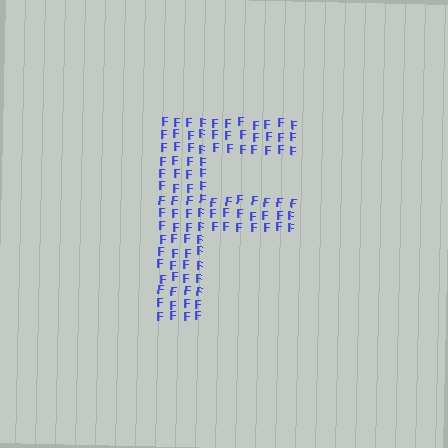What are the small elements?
The small elements are letter F's.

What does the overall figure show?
The overall figure shows the letter F.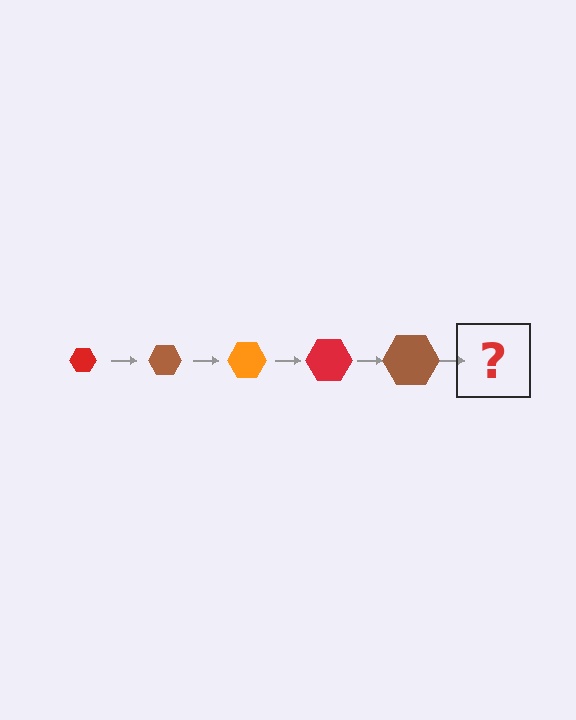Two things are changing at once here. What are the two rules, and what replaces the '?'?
The two rules are that the hexagon grows larger each step and the color cycles through red, brown, and orange. The '?' should be an orange hexagon, larger than the previous one.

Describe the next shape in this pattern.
It should be an orange hexagon, larger than the previous one.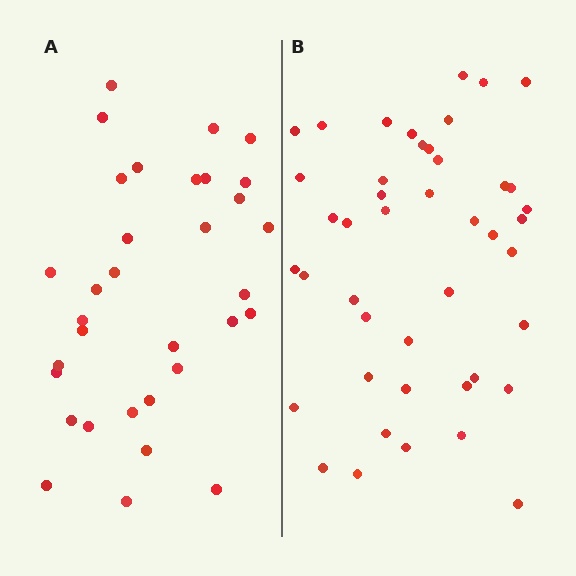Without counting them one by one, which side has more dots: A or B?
Region B (the right region) has more dots.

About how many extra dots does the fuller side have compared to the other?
Region B has roughly 12 or so more dots than region A.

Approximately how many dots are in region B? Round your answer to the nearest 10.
About 40 dots. (The exact count is 44, which rounds to 40.)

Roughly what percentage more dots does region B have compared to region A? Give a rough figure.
About 35% more.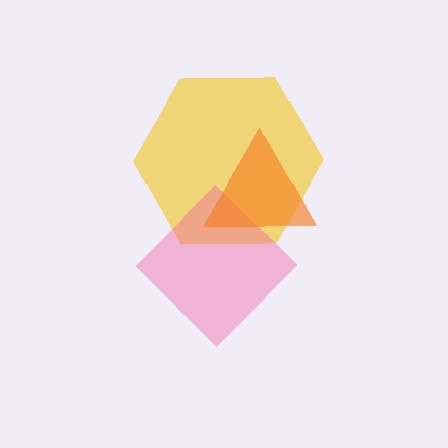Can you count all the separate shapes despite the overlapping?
Yes, there are 3 separate shapes.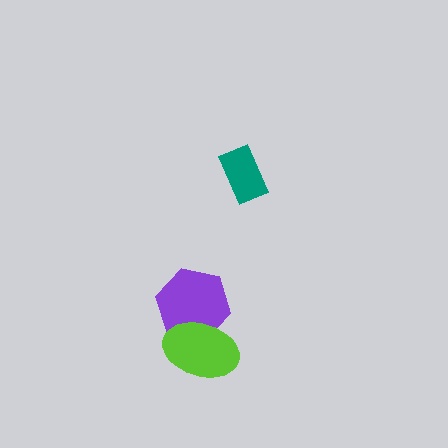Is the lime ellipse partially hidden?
No, no other shape covers it.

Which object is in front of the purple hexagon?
The lime ellipse is in front of the purple hexagon.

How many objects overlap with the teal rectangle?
0 objects overlap with the teal rectangle.